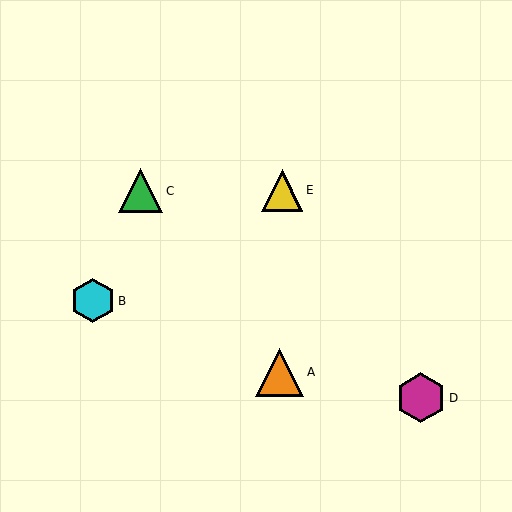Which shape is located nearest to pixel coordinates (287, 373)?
The orange triangle (labeled A) at (280, 372) is nearest to that location.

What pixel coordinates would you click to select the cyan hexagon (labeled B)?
Click at (93, 301) to select the cyan hexagon B.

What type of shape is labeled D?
Shape D is a magenta hexagon.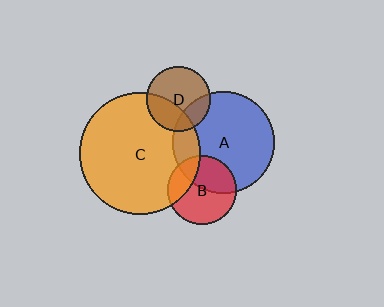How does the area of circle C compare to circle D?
Approximately 3.6 times.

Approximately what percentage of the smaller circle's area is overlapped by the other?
Approximately 40%.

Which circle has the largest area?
Circle C (orange).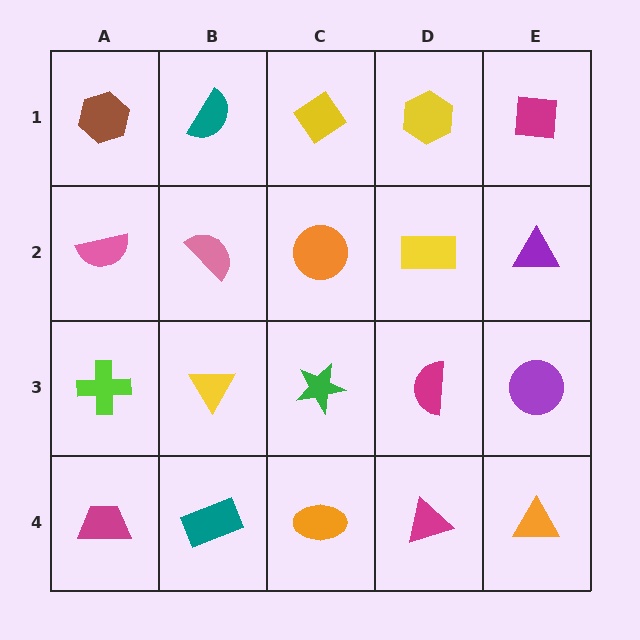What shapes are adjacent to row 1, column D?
A yellow rectangle (row 2, column D), a yellow diamond (row 1, column C), a magenta square (row 1, column E).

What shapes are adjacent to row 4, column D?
A magenta semicircle (row 3, column D), an orange ellipse (row 4, column C), an orange triangle (row 4, column E).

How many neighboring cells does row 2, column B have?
4.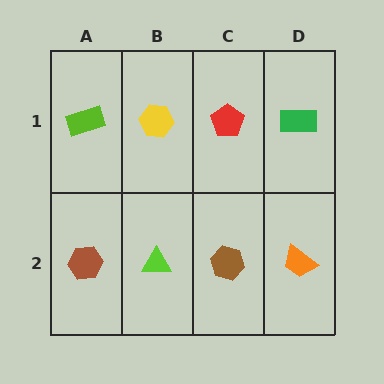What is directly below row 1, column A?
A brown hexagon.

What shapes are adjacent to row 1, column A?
A brown hexagon (row 2, column A), a yellow hexagon (row 1, column B).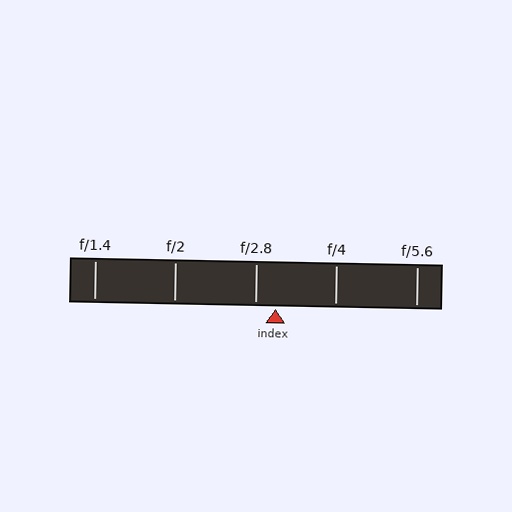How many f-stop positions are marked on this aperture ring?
There are 5 f-stop positions marked.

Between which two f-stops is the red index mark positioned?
The index mark is between f/2.8 and f/4.